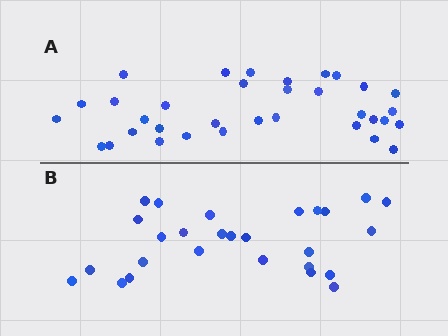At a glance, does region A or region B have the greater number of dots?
Region A (the top region) has more dots.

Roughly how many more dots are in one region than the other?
Region A has roughly 8 or so more dots than region B.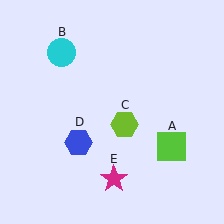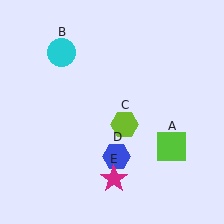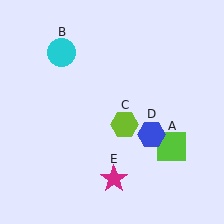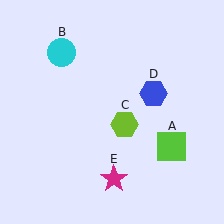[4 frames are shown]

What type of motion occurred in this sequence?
The blue hexagon (object D) rotated counterclockwise around the center of the scene.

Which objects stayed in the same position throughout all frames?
Lime square (object A) and cyan circle (object B) and lime hexagon (object C) and magenta star (object E) remained stationary.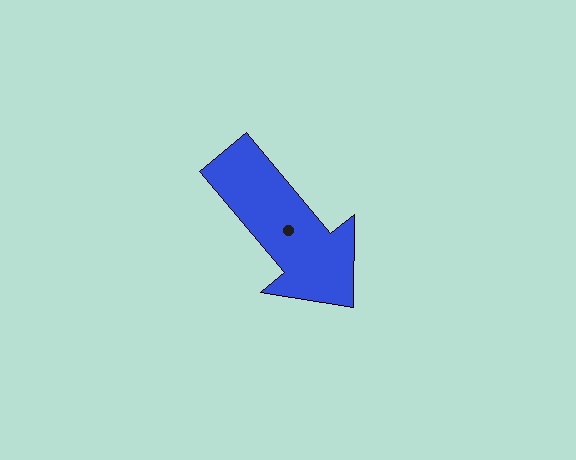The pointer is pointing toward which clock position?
Roughly 5 o'clock.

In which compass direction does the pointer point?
Southeast.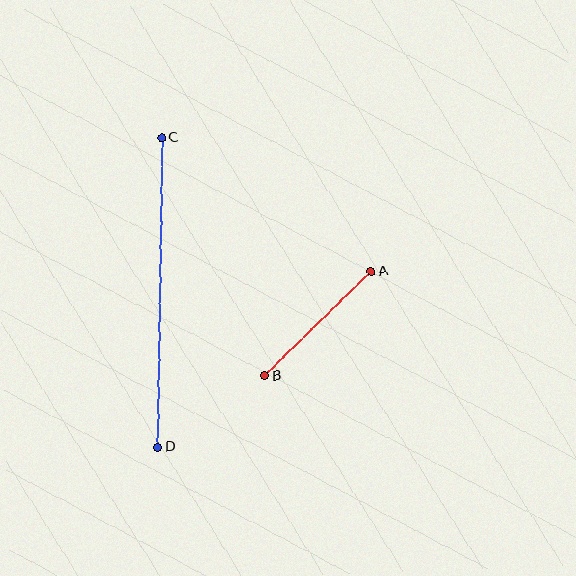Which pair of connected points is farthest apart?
Points C and D are farthest apart.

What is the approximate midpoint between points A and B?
The midpoint is at approximately (318, 323) pixels.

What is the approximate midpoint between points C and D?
The midpoint is at approximately (160, 292) pixels.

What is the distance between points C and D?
The distance is approximately 309 pixels.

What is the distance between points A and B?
The distance is approximately 149 pixels.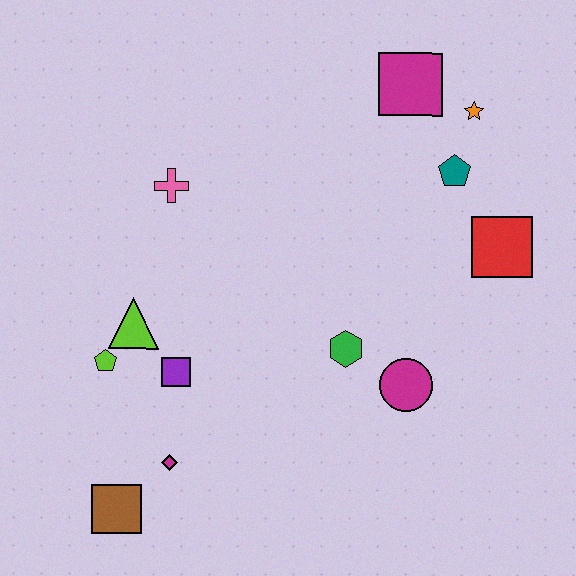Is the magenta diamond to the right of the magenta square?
No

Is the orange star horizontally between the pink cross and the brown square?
No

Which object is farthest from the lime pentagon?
The orange star is farthest from the lime pentagon.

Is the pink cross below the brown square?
No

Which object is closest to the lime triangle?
The lime pentagon is closest to the lime triangle.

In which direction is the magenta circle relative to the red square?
The magenta circle is below the red square.